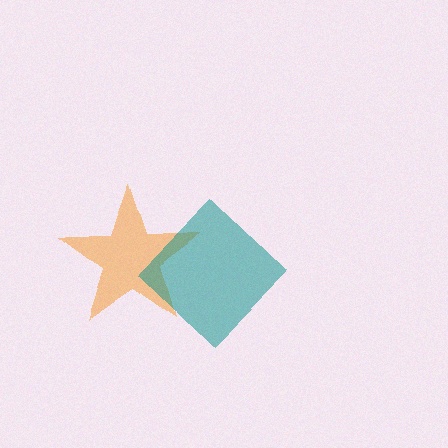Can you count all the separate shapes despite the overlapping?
Yes, there are 2 separate shapes.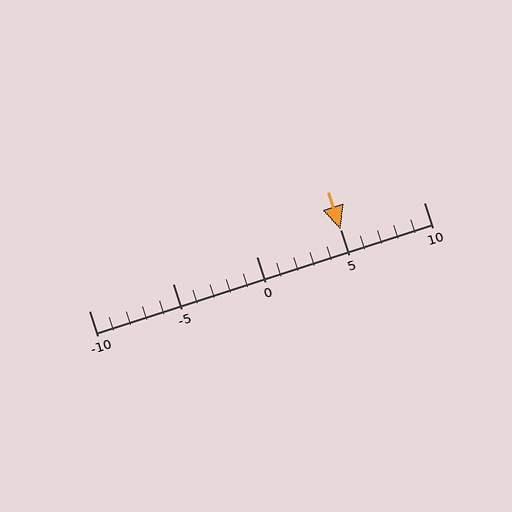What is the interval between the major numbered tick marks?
The major tick marks are spaced 5 units apart.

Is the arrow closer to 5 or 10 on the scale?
The arrow is closer to 5.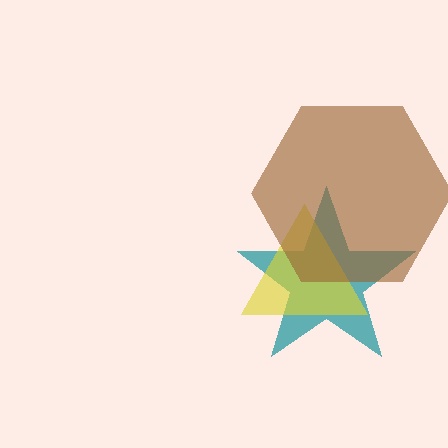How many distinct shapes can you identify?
There are 3 distinct shapes: a teal star, a yellow triangle, a brown hexagon.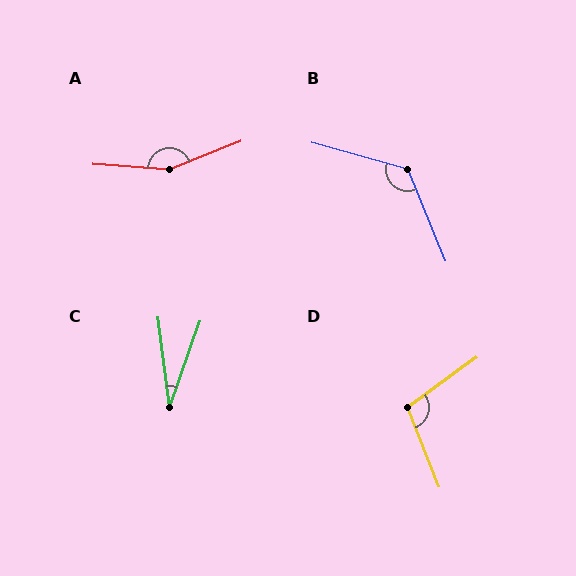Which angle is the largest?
A, at approximately 154 degrees.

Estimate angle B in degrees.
Approximately 127 degrees.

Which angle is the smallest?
C, at approximately 27 degrees.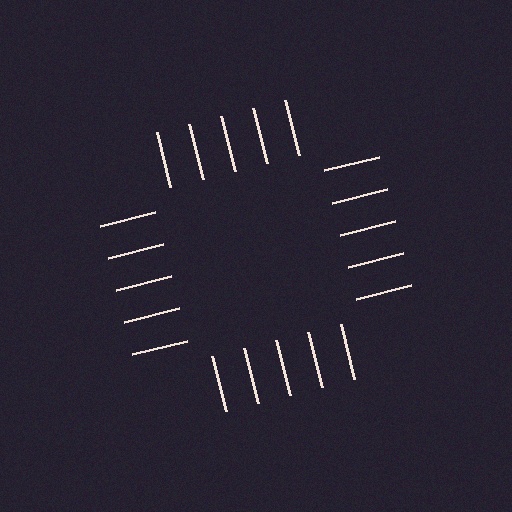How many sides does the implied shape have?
4 sides — the line-ends trace a square.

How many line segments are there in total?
20 — 5 along each of the 4 edges.